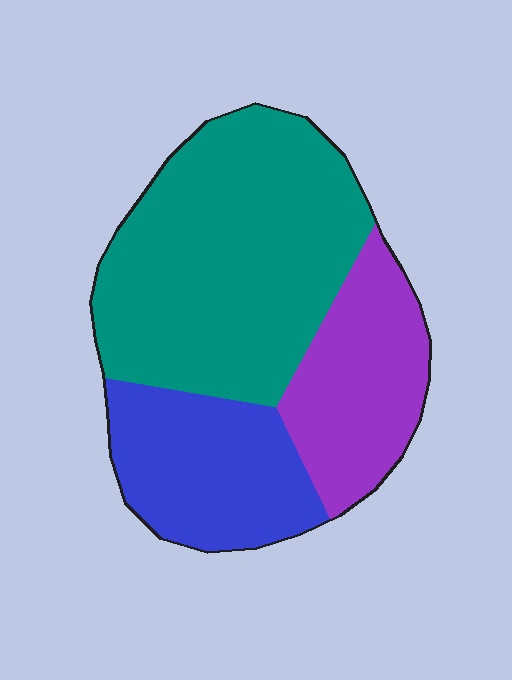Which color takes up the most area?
Teal, at roughly 50%.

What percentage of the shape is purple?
Purple takes up about one quarter (1/4) of the shape.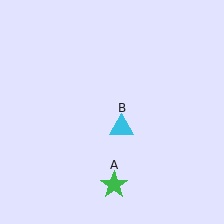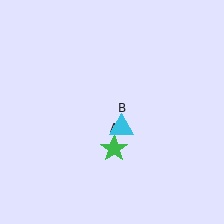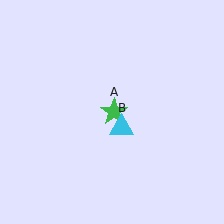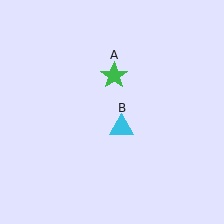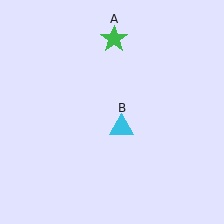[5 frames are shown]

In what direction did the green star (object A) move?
The green star (object A) moved up.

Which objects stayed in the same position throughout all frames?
Cyan triangle (object B) remained stationary.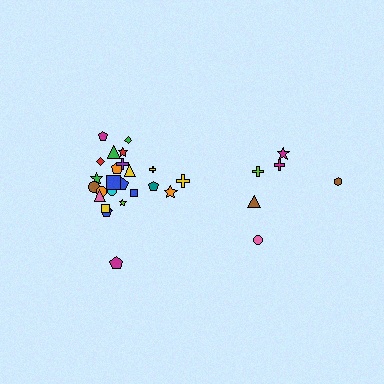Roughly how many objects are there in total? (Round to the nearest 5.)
Roughly 30 objects in total.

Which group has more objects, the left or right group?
The left group.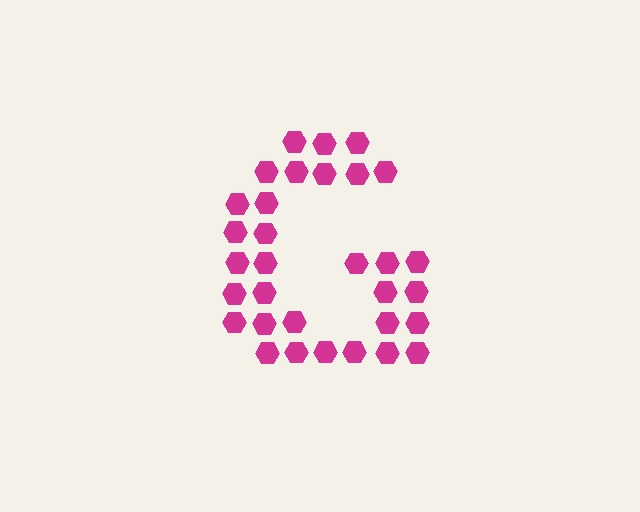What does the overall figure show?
The overall figure shows the letter G.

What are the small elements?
The small elements are hexagons.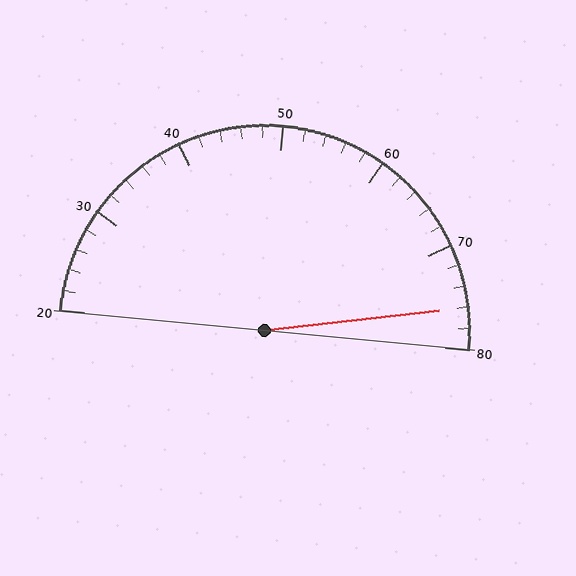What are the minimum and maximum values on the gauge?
The gauge ranges from 20 to 80.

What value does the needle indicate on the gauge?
The needle indicates approximately 76.